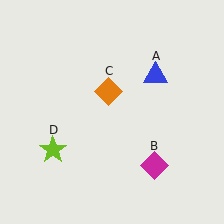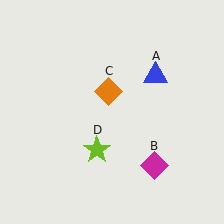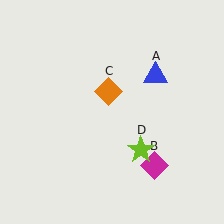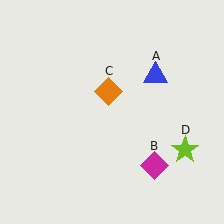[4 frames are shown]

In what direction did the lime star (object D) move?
The lime star (object D) moved right.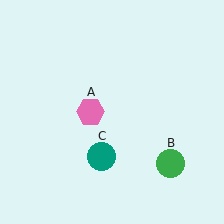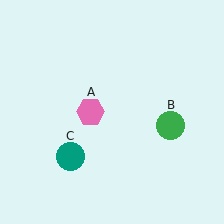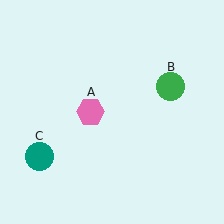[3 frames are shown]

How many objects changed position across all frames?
2 objects changed position: green circle (object B), teal circle (object C).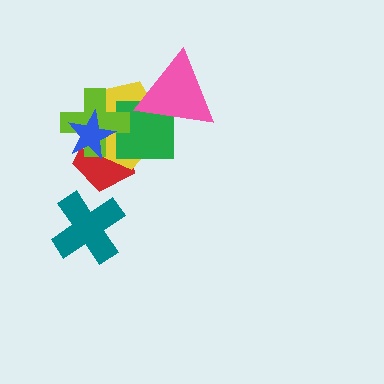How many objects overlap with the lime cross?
4 objects overlap with the lime cross.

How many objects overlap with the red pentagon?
4 objects overlap with the red pentagon.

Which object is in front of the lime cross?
The blue star is in front of the lime cross.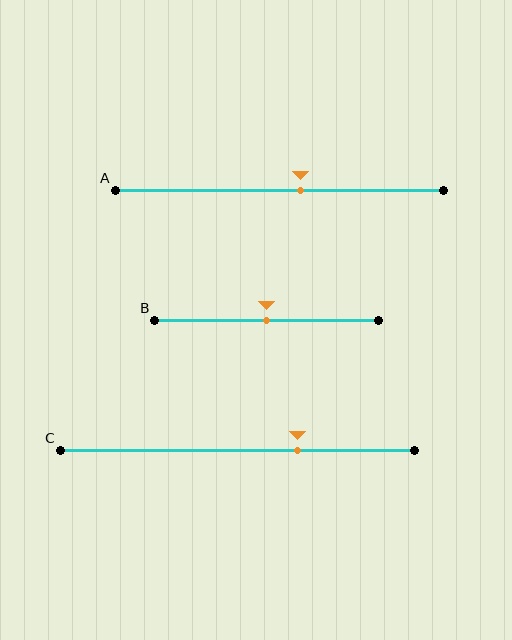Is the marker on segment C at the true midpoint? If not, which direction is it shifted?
No, the marker on segment C is shifted to the right by about 17% of the segment length.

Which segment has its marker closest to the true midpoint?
Segment B has its marker closest to the true midpoint.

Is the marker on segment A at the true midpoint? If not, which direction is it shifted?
No, the marker on segment A is shifted to the right by about 6% of the segment length.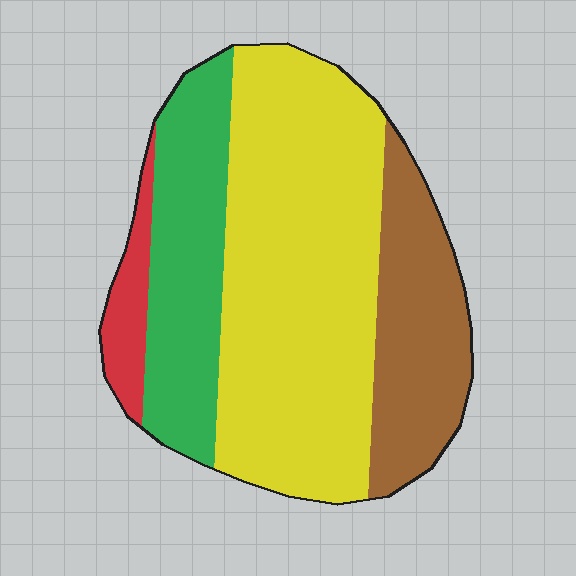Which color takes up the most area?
Yellow, at roughly 50%.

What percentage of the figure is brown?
Brown takes up about one fifth (1/5) of the figure.